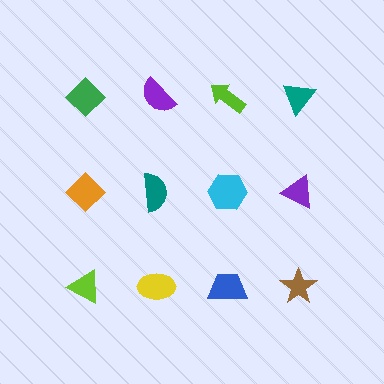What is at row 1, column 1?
A green diamond.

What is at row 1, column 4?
A teal triangle.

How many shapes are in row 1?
4 shapes.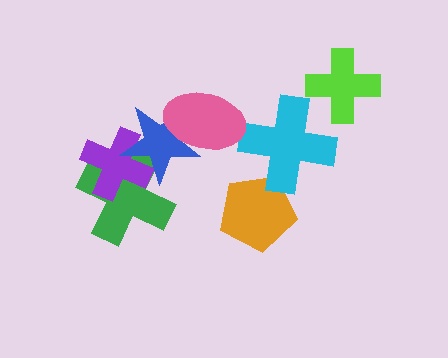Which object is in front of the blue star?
The pink ellipse is in front of the blue star.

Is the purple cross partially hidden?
Yes, it is partially covered by another shape.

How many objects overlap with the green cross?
2 objects overlap with the green cross.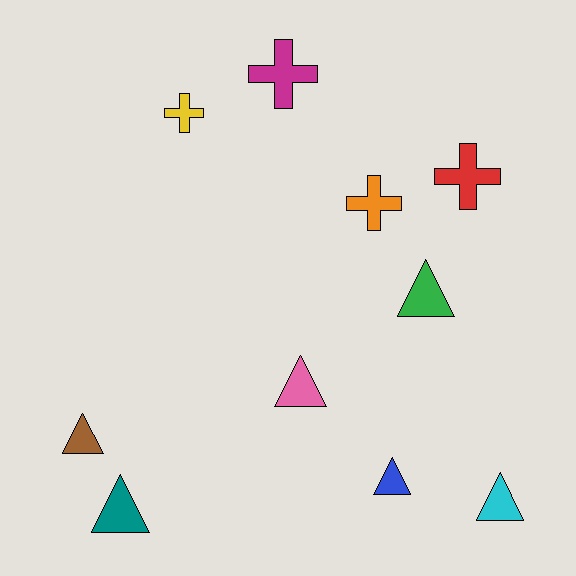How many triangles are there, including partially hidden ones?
There are 6 triangles.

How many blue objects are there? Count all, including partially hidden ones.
There is 1 blue object.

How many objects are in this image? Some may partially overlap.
There are 10 objects.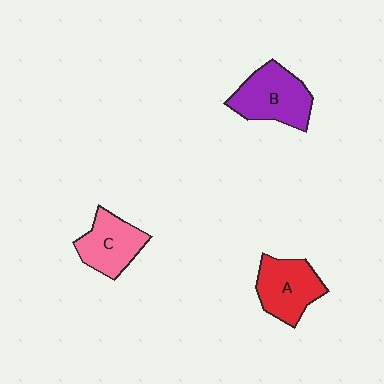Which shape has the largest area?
Shape B (purple).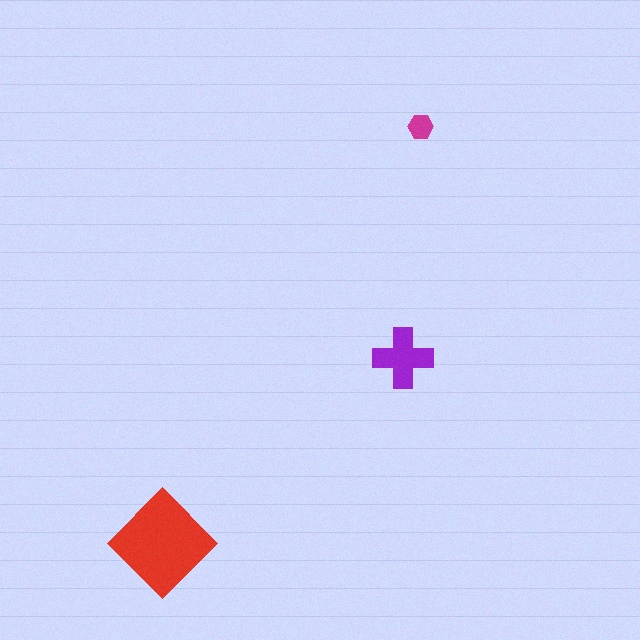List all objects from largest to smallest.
The red diamond, the purple cross, the magenta hexagon.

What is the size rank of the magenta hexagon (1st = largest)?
3rd.